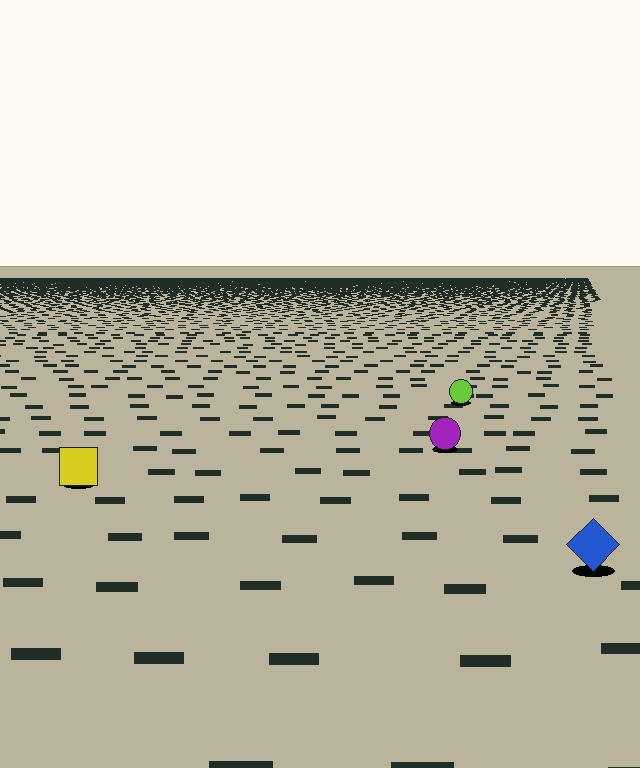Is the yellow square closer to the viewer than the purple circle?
Yes. The yellow square is closer — you can tell from the texture gradient: the ground texture is coarser near it.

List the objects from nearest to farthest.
From nearest to farthest: the blue diamond, the yellow square, the purple circle, the lime circle.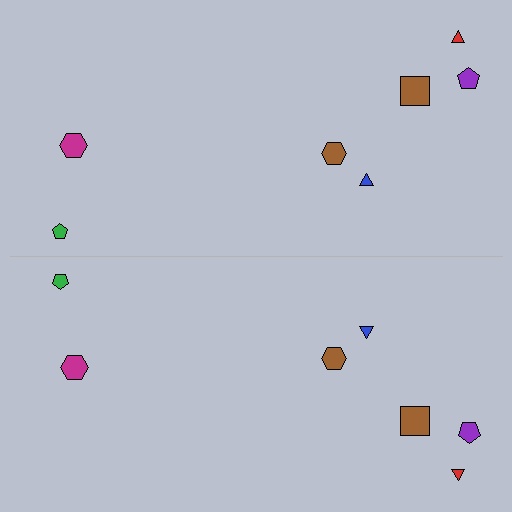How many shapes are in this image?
There are 14 shapes in this image.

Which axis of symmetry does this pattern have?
The pattern has a horizontal axis of symmetry running through the center of the image.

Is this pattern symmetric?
Yes, this pattern has bilateral (reflection) symmetry.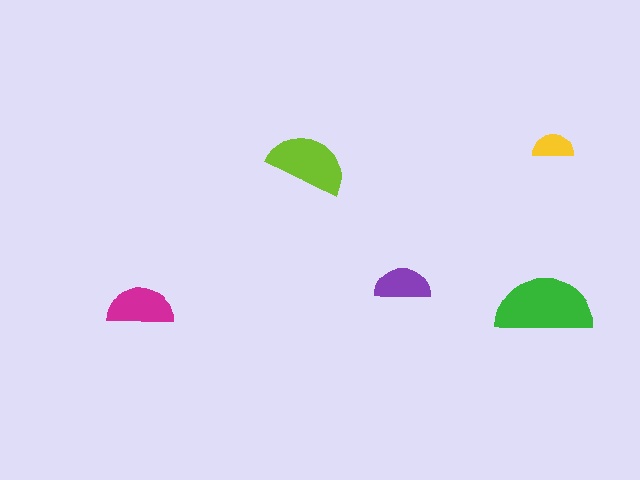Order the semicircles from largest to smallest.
the green one, the lime one, the magenta one, the purple one, the yellow one.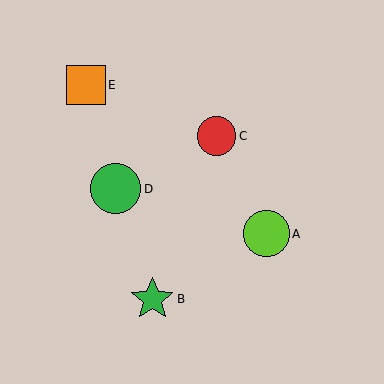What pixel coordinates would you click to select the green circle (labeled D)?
Click at (116, 189) to select the green circle D.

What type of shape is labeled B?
Shape B is a green star.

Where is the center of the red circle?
The center of the red circle is at (217, 136).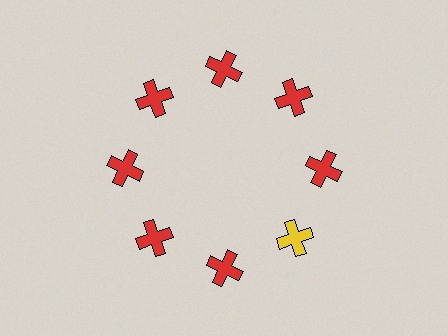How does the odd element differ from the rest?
It has a different color: yellow instead of red.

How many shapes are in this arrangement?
There are 8 shapes arranged in a ring pattern.